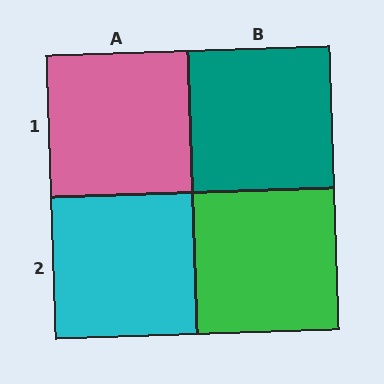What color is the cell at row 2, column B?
Green.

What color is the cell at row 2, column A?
Cyan.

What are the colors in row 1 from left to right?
Pink, teal.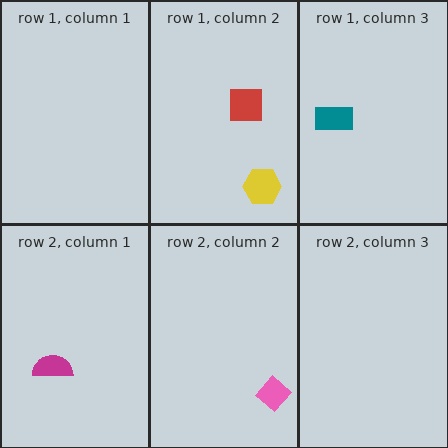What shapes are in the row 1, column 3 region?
The teal rectangle.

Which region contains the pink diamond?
The row 2, column 2 region.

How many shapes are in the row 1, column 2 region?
2.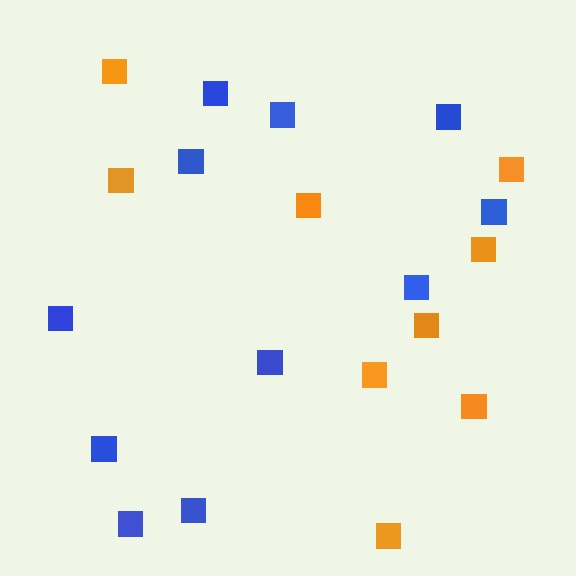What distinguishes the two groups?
There are 2 groups: one group of orange squares (9) and one group of blue squares (11).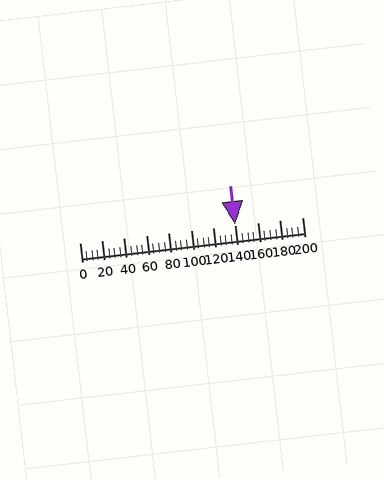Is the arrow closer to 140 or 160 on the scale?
The arrow is closer to 140.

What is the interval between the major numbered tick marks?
The major tick marks are spaced 20 units apart.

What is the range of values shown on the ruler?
The ruler shows values from 0 to 200.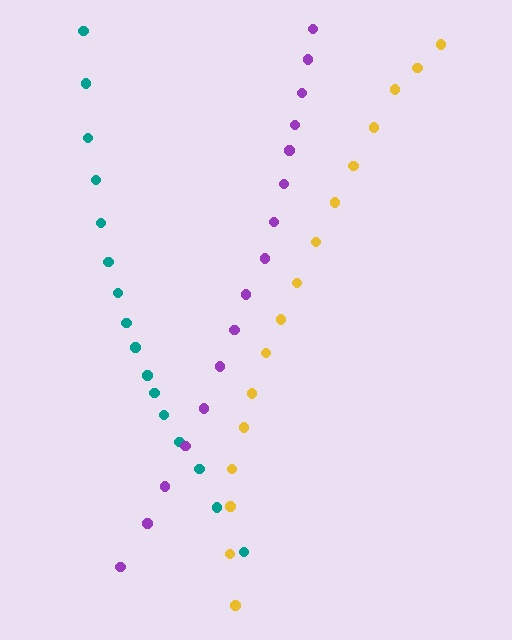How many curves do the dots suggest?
There are 3 distinct paths.